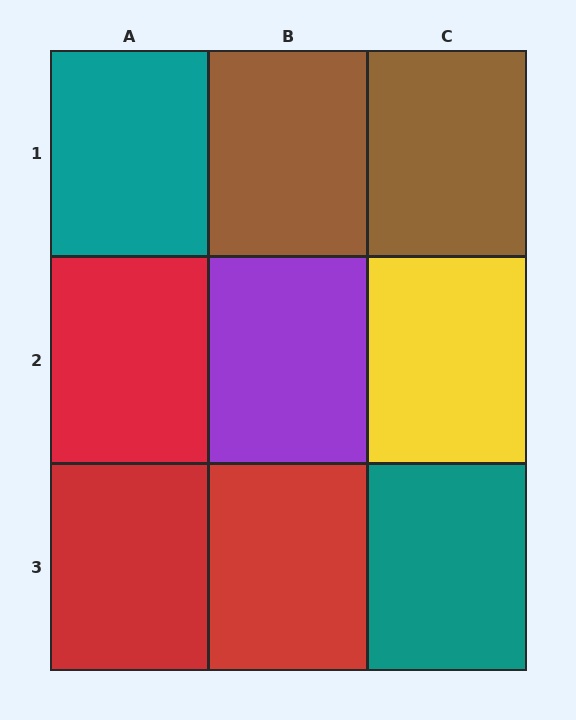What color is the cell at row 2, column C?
Yellow.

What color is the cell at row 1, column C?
Brown.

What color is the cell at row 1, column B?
Brown.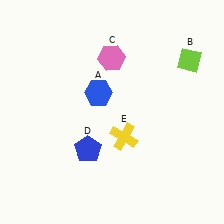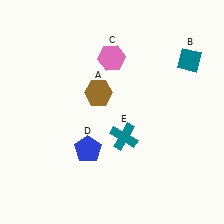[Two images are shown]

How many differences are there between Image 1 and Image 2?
There are 3 differences between the two images.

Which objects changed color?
A changed from blue to brown. B changed from lime to teal. E changed from yellow to teal.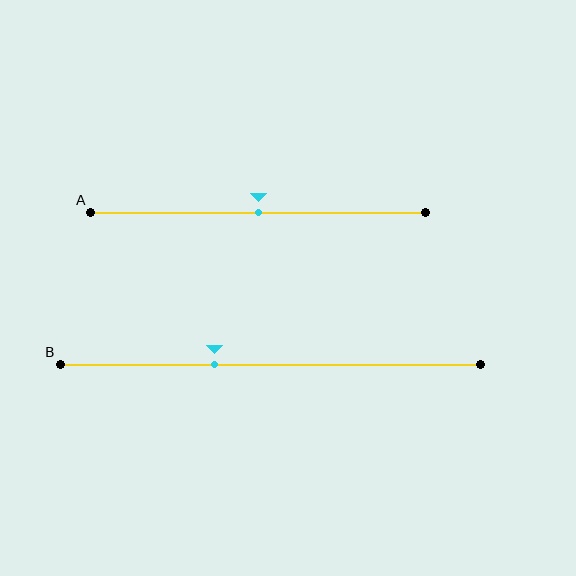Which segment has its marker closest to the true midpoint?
Segment A has its marker closest to the true midpoint.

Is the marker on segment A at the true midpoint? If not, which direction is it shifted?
Yes, the marker on segment A is at the true midpoint.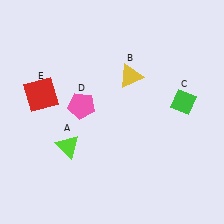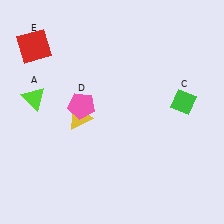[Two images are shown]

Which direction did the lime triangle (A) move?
The lime triangle (A) moved up.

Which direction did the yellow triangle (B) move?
The yellow triangle (B) moved left.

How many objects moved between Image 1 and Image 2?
3 objects moved between the two images.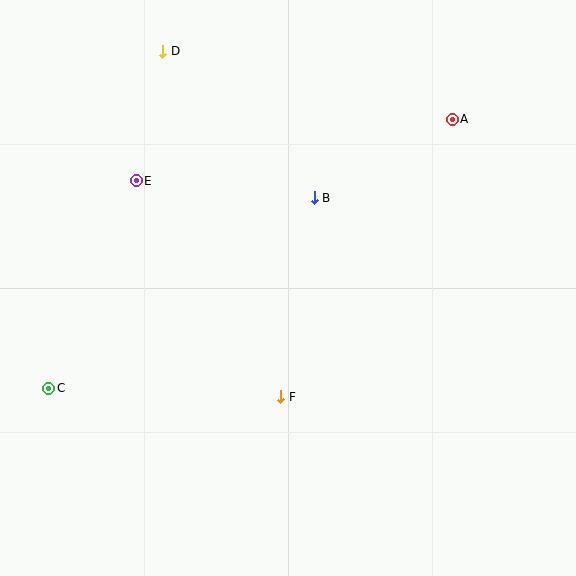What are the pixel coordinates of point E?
Point E is at (136, 181).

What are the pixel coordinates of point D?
Point D is at (163, 51).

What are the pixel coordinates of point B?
Point B is at (314, 198).